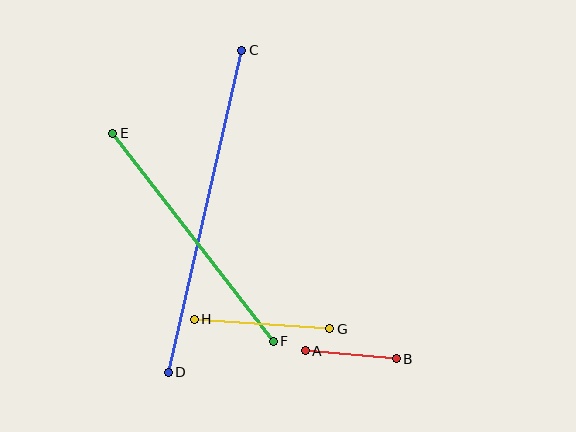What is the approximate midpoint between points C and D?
The midpoint is at approximately (205, 211) pixels.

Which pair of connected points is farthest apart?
Points C and D are farthest apart.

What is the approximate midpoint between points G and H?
The midpoint is at approximately (262, 324) pixels.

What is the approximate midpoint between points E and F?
The midpoint is at approximately (193, 237) pixels.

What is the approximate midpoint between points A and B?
The midpoint is at approximately (351, 355) pixels.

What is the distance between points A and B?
The distance is approximately 92 pixels.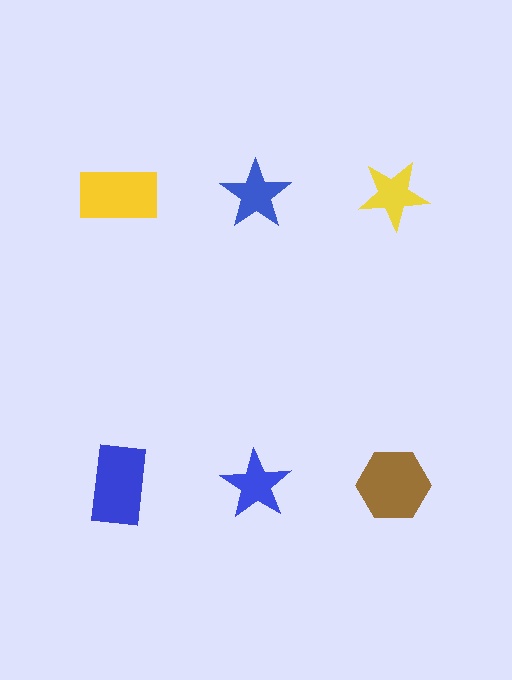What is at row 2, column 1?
A blue rectangle.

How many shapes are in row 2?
3 shapes.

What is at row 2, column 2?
A blue star.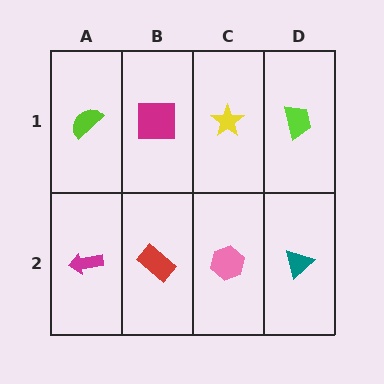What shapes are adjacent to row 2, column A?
A lime semicircle (row 1, column A), a red rectangle (row 2, column B).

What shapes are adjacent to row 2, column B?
A magenta square (row 1, column B), a magenta arrow (row 2, column A), a pink hexagon (row 2, column C).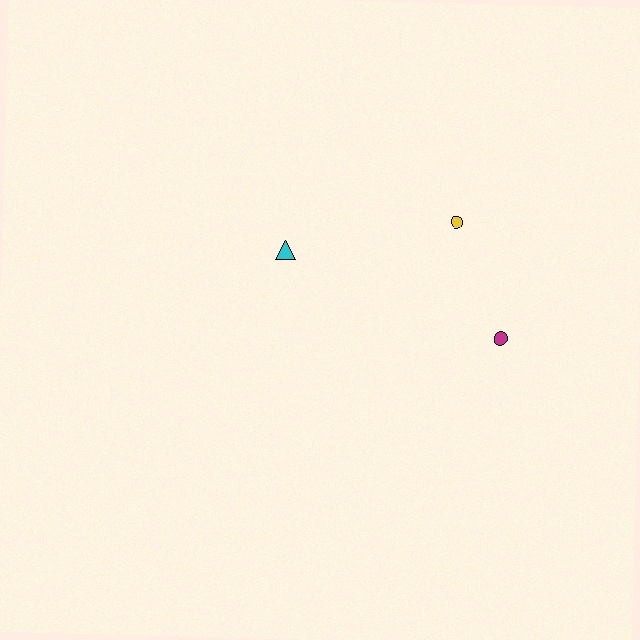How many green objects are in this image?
There are no green objects.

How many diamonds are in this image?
There are no diamonds.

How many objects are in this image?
There are 3 objects.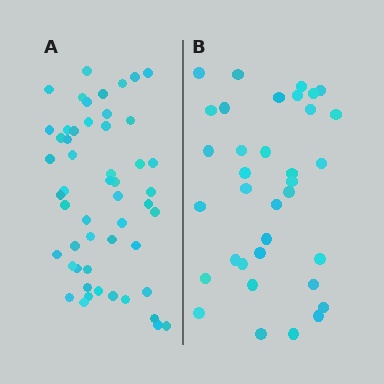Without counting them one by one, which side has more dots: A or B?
Region A (the left region) has more dots.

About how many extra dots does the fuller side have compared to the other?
Region A has approximately 15 more dots than region B.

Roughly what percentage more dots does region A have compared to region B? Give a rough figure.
About 50% more.